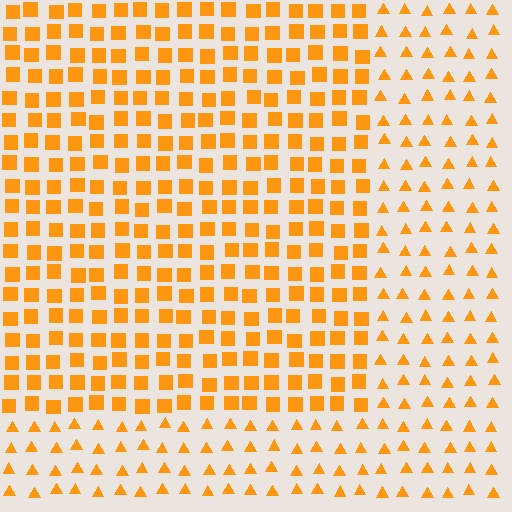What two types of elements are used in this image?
The image uses squares inside the rectangle region and triangles outside it.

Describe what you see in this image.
The image is filled with small orange elements arranged in a uniform grid. A rectangle-shaped region contains squares, while the surrounding area contains triangles. The boundary is defined purely by the change in element shape.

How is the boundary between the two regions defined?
The boundary is defined by a change in element shape: squares inside vs. triangles outside. All elements share the same color and spacing.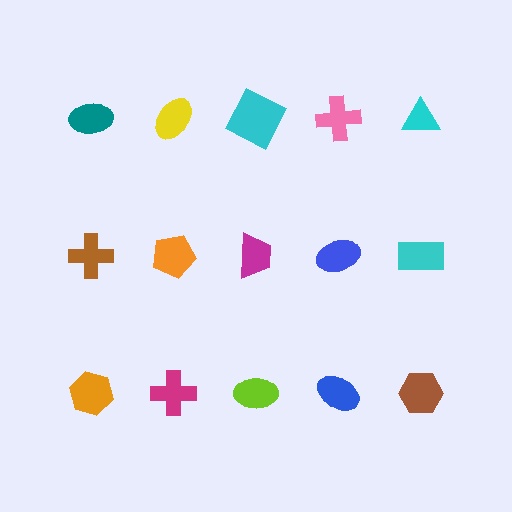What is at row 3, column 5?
A brown hexagon.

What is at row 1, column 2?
A yellow ellipse.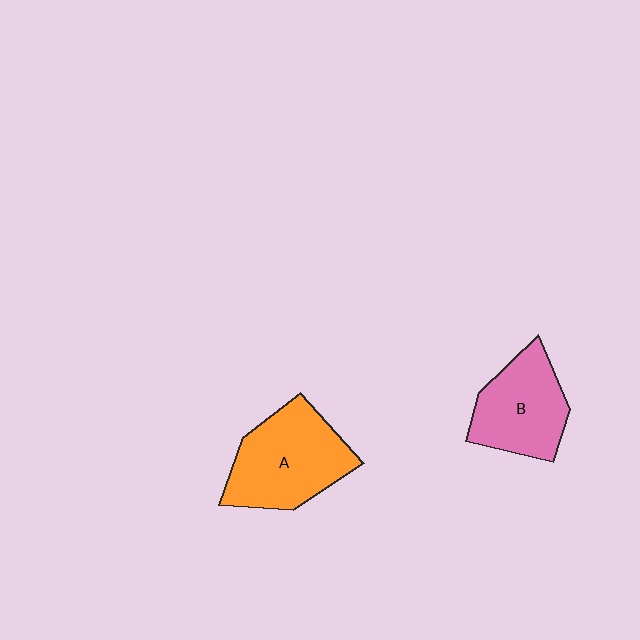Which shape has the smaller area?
Shape B (pink).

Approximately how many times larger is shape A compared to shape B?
Approximately 1.2 times.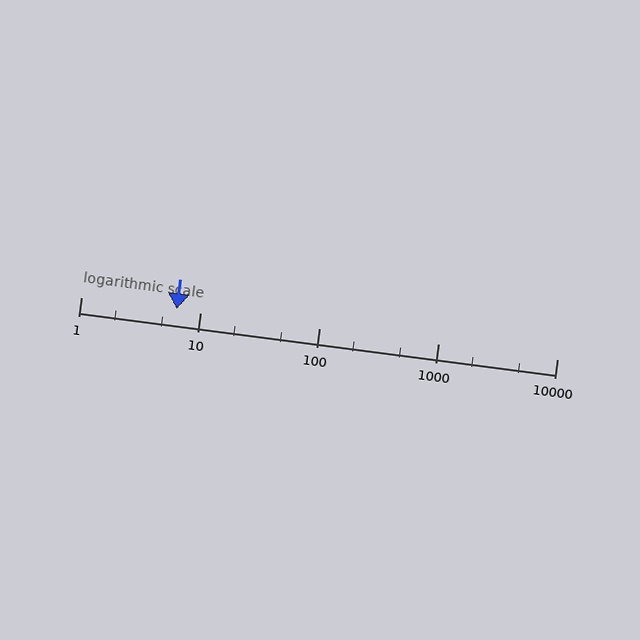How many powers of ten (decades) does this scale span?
The scale spans 4 decades, from 1 to 10000.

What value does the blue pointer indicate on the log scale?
The pointer indicates approximately 6.4.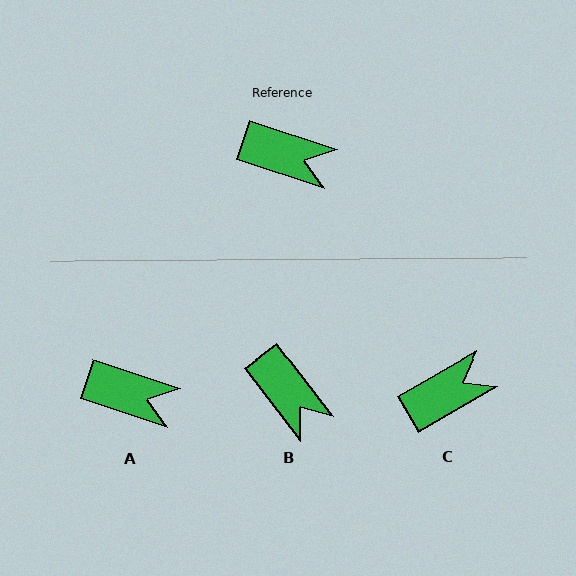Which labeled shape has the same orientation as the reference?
A.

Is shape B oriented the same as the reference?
No, it is off by about 34 degrees.